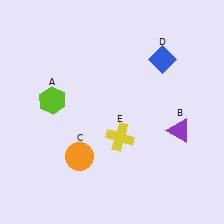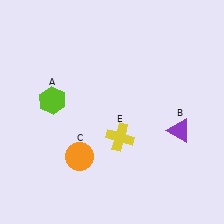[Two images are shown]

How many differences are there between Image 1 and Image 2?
There is 1 difference between the two images.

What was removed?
The blue diamond (D) was removed in Image 2.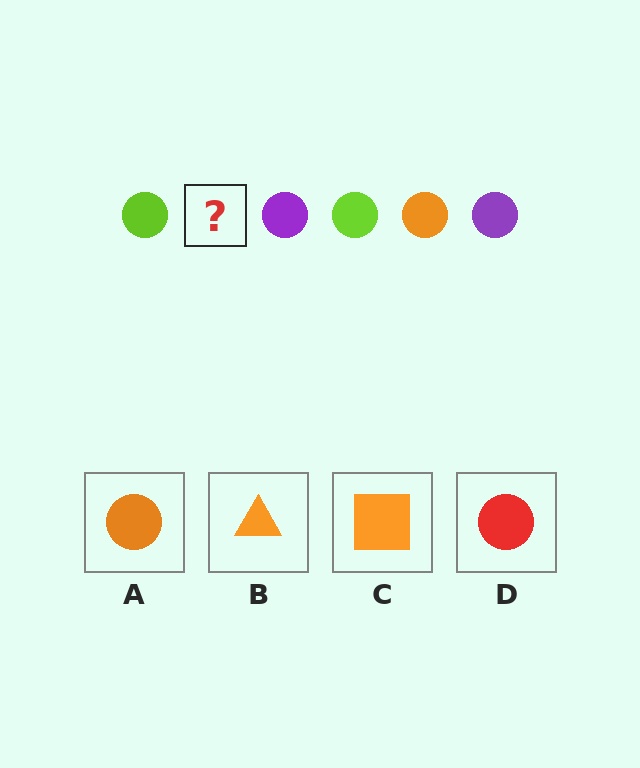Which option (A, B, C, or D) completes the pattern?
A.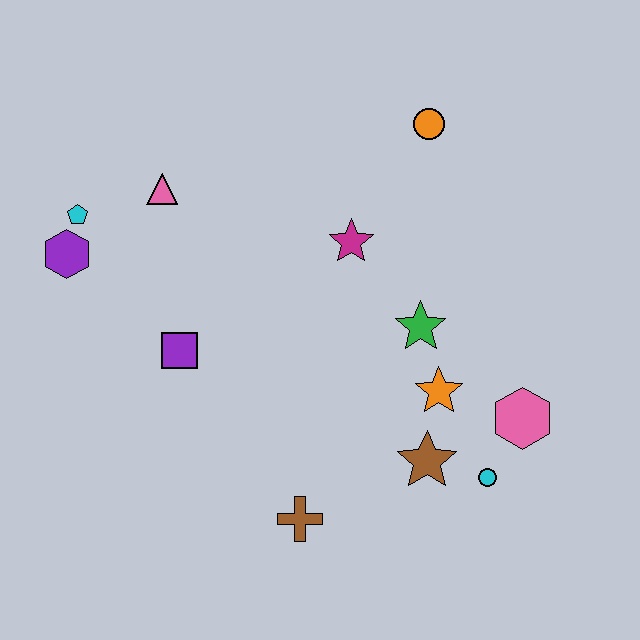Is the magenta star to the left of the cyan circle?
Yes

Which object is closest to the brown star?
The cyan circle is closest to the brown star.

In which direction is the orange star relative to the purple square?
The orange star is to the right of the purple square.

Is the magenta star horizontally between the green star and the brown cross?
Yes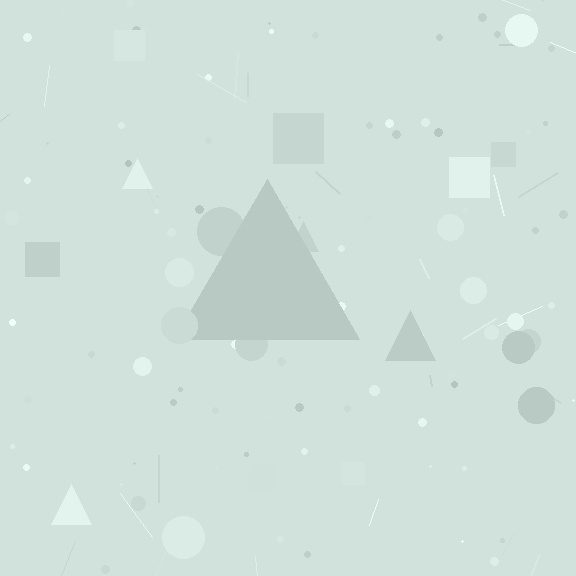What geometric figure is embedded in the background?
A triangle is embedded in the background.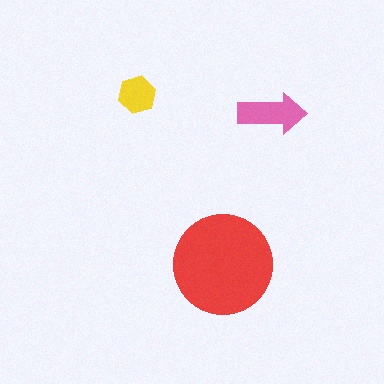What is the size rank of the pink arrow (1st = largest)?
2nd.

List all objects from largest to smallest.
The red circle, the pink arrow, the yellow hexagon.